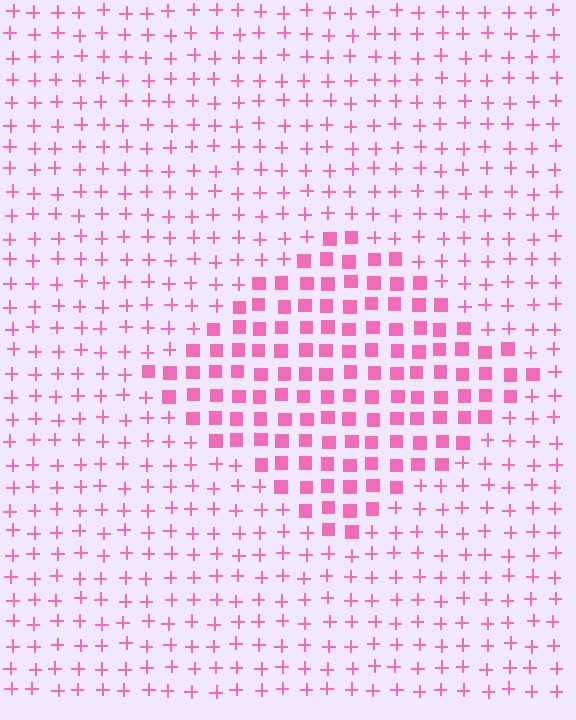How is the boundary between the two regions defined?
The boundary is defined by a change in element shape: squares inside vs. plus signs outside. All elements share the same color and spacing.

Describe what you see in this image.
The image is filled with small pink elements arranged in a uniform grid. A diamond-shaped region contains squares, while the surrounding area contains plus signs. The boundary is defined purely by the change in element shape.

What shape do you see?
I see a diamond.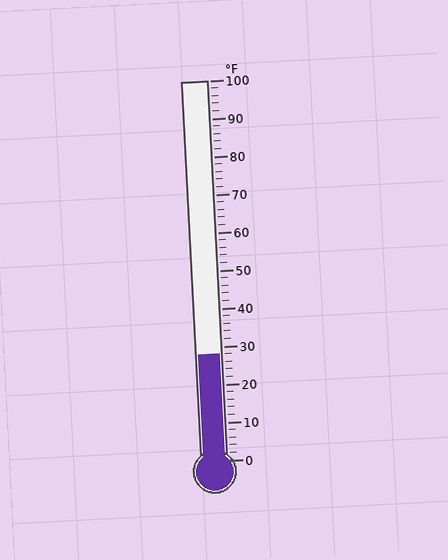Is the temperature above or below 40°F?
The temperature is below 40°F.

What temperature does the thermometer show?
The thermometer shows approximately 28°F.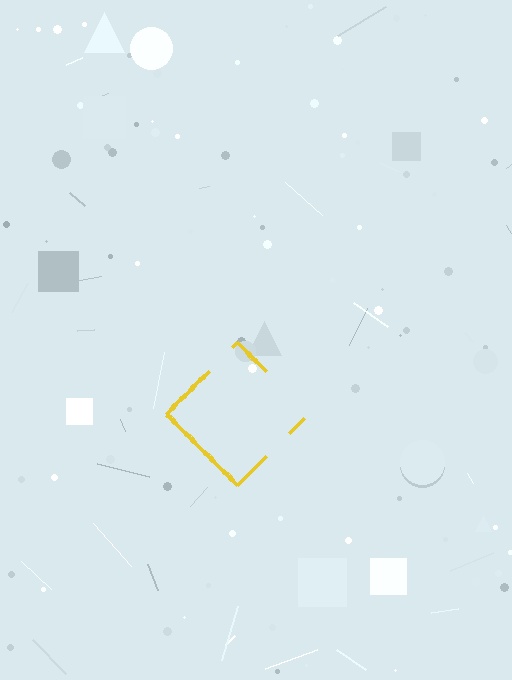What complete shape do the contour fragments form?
The contour fragments form a diamond.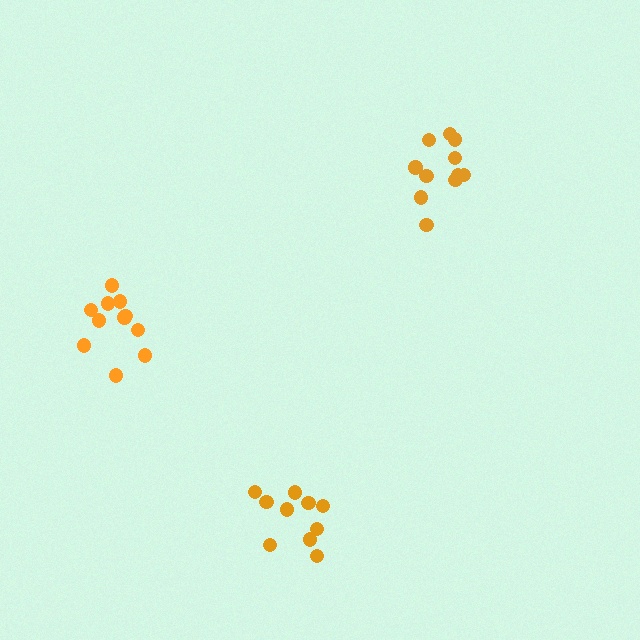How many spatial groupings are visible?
There are 3 spatial groupings.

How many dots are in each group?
Group 1: 10 dots, Group 2: 11 dots, Group 3: 11 dots (32 total).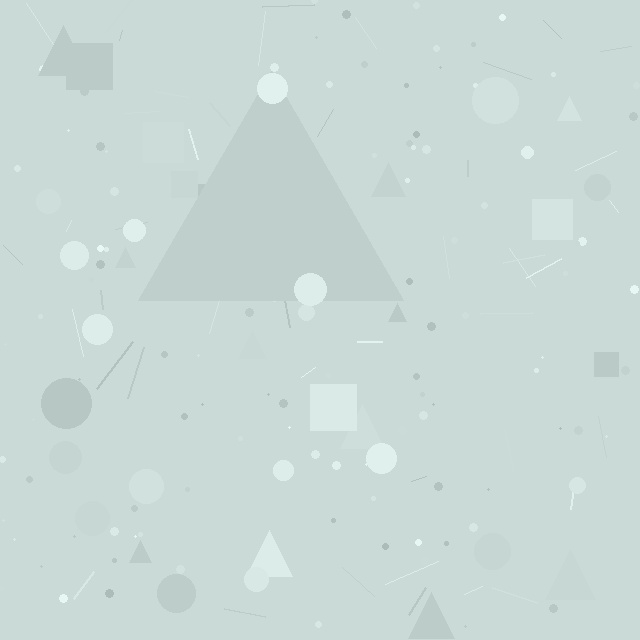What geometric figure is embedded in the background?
A triangle is embedded in the background.